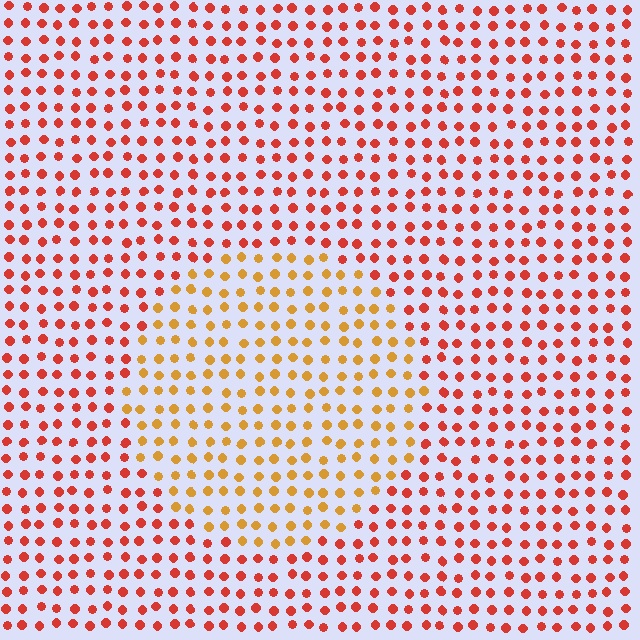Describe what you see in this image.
The image is filled with small red elements in a uniform arrangement. A circle-shaped region is visible where the elements are tinted to a slightly different hue, forming a subtle color boundary.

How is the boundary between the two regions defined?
The boundary is defined purely by a slight shift in hue (about 35 degrees). Spacing, size, and orientation are identical on both sides.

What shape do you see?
I see a circle.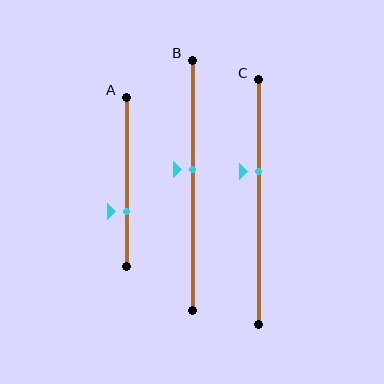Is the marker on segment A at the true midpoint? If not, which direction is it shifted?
No, the marker on segment A is shifted downward by about 17% of the segment length.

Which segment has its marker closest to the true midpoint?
Segment B has its marker closest to the true midpoint.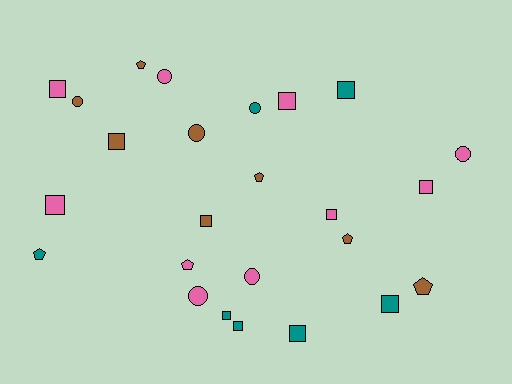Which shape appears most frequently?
Square, with 12 objects.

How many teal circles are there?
There is 1 teal circle.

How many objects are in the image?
There are 25 objects.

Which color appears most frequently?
Pink, with 10 objects.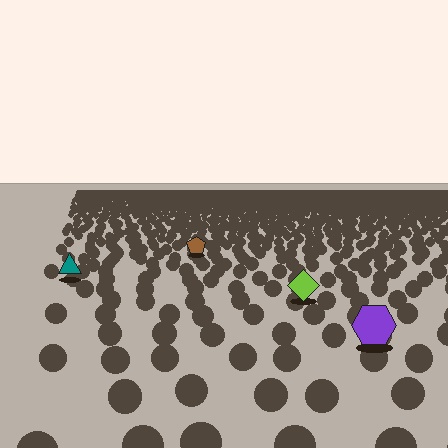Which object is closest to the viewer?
The purple hexagon is closest. The texture marks near it are larger and more spread out.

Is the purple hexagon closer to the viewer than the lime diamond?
Yes. The purple hexagon is closer — you can tell from the texture gradient: the ground texture is coarser near it.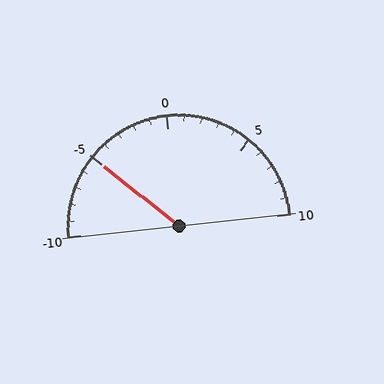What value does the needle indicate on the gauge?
The needle indicates approximately -5.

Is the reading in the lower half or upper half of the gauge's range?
The reading is in the lower half of the range (-10 to 10).